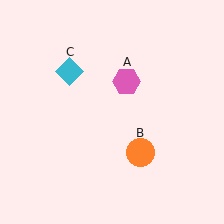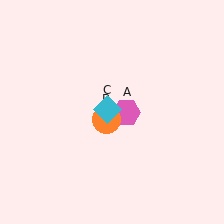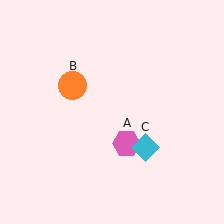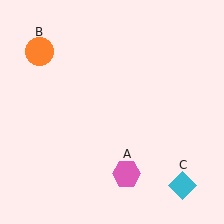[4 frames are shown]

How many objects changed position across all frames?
3 objects changed position: pink hexagon (object A), orange circle (object B), cyan diamond (object C).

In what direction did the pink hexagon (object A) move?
The pink hexagon (object A) moved down.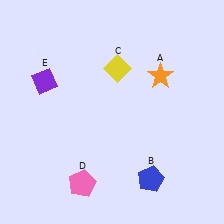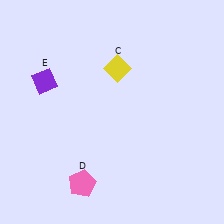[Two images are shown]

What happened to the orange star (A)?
The orange star (A) was removed in Image 2. It was in the top-right area of Image 1.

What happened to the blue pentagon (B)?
The blue pentagon (B) was removed in Image 2. It was in the bottom-right area of Image 1.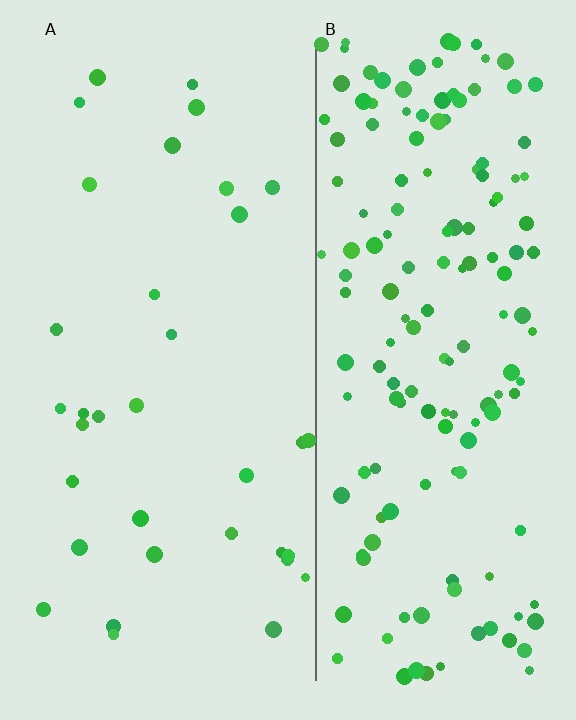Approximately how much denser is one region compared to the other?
Approximately 4.8× — region B over region A.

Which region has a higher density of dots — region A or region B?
B (the right).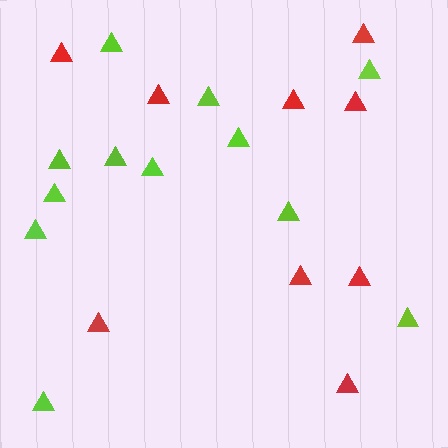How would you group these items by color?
There are 2 groups: one group of red triangles (9) and one group of lime triangles (12).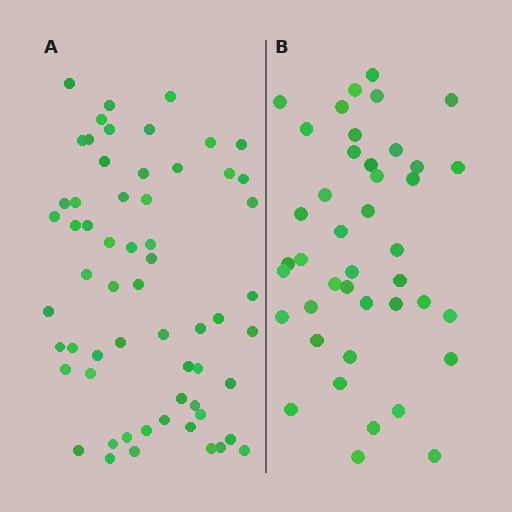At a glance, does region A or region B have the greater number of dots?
Region A (the left region) has more dots.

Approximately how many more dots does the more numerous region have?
Region A has approximately 20 more dots than region B.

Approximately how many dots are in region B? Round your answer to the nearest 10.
About 40 dots. (The exact count is 42, which rounds to 40.)